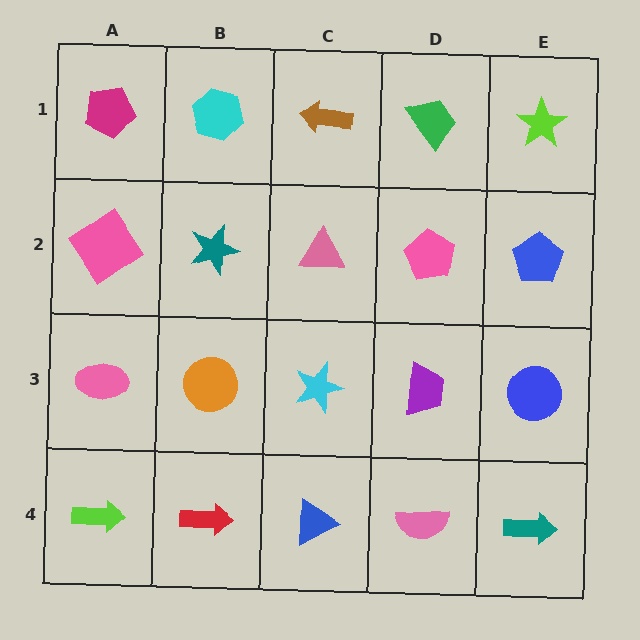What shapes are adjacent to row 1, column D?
A pink pentagon (row 2, column D), a brown arrow (row 1, column C), a lime star (row 1, column E).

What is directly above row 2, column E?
A lime star.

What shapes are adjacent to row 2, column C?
A brown arrow (row 1, column C), a cyan star (row 3, column C), a teal star (row 2, column B), a pink pentagon (row 2, column D).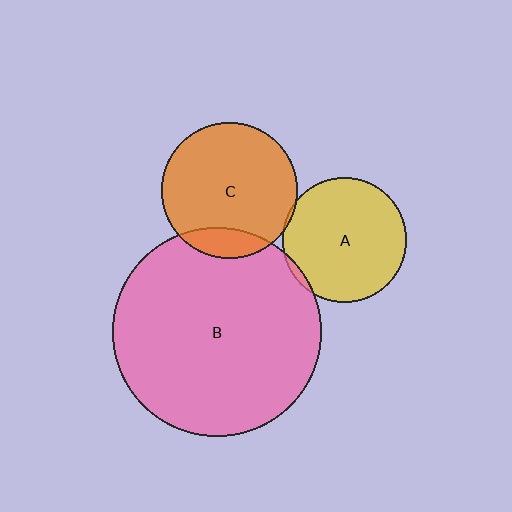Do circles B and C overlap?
Yes.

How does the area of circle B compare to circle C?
Approximately 2.3 times.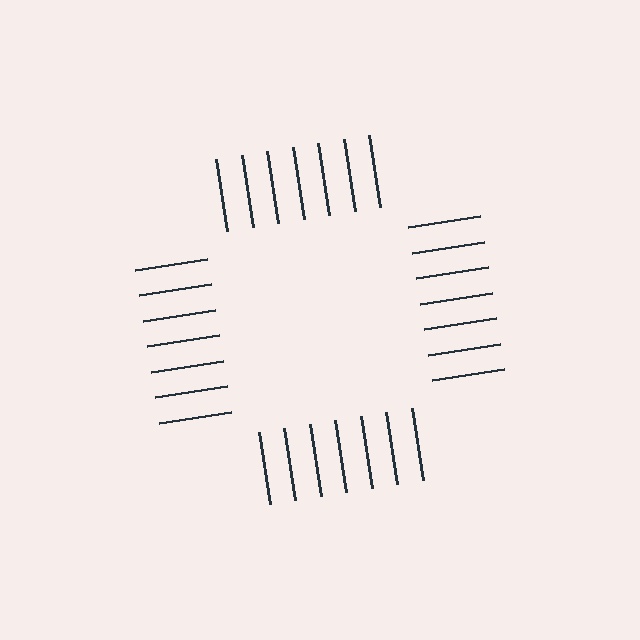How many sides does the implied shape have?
4 sides — the line-ends trace a square.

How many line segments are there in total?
28 — 7 along each of the 4 edges.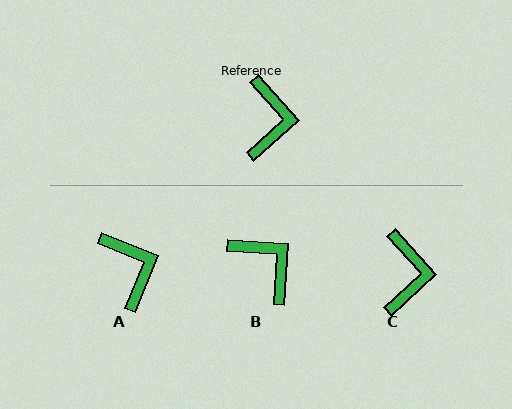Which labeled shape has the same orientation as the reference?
C.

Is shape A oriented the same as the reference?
No, it is off by about 25 degrees.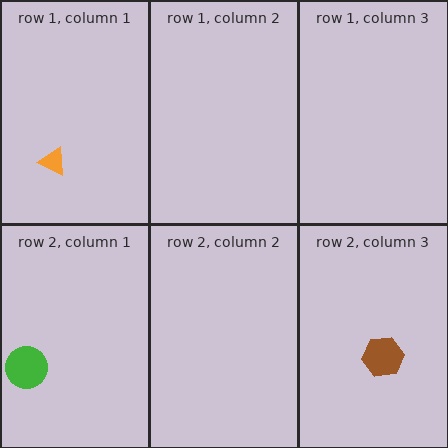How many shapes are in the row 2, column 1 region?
1.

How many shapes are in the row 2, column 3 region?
1.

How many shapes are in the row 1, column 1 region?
1.